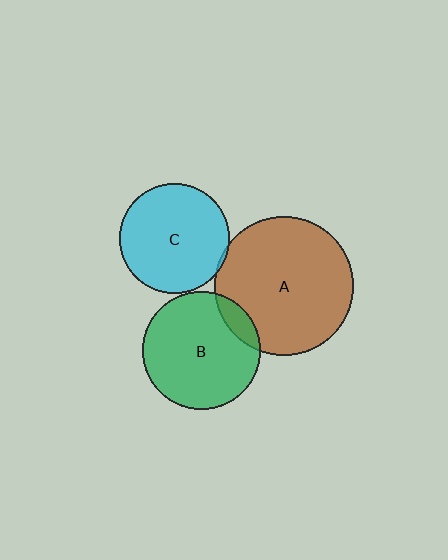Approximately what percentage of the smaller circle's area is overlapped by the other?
Approximately 5%.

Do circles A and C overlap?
Yes.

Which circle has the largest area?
Circle A (brown).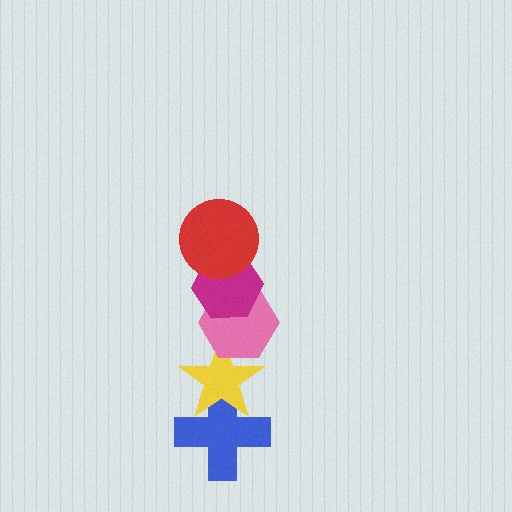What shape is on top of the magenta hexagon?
The red circle is on top of the magenta hexagon.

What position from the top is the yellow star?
The yellow star is 4th from the top.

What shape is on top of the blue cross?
The yellow star is on top of the blue cross.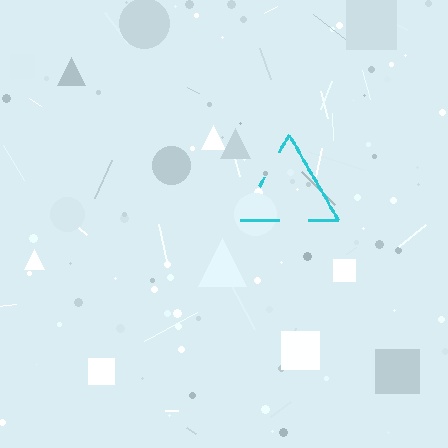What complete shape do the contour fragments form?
The contour fragments form a triangle.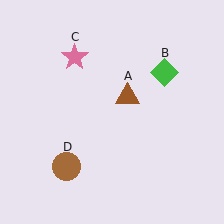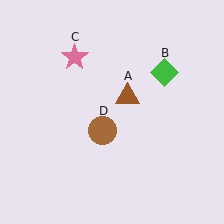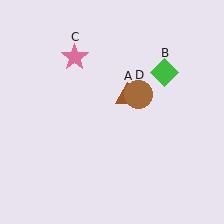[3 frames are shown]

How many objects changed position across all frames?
1 object changed position: brown circle (object D).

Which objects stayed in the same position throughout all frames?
Brown triangle (object A) and green diamond (object B) and pink star (object C) remained stationary.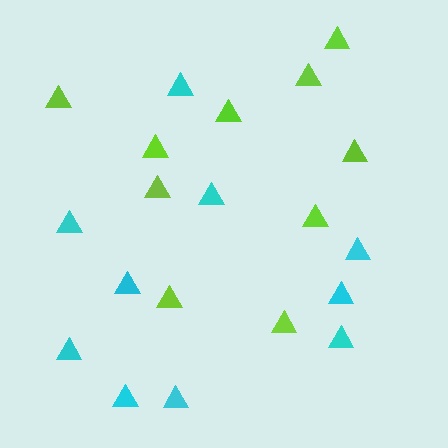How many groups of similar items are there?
There are 2 groups: one group of cyan triangles (10) and one group of lime triangles (10).